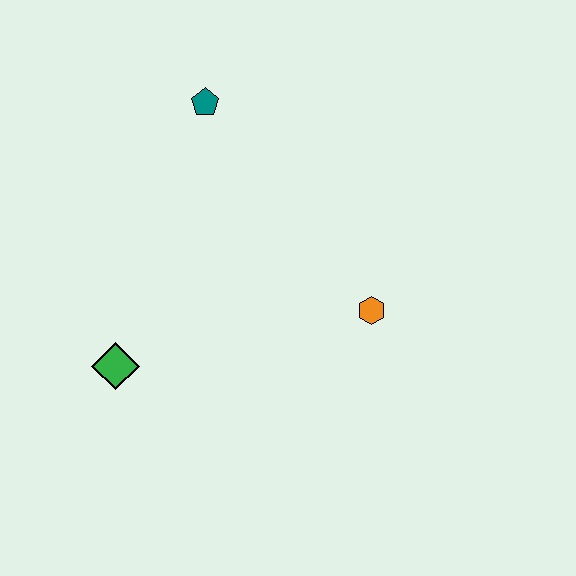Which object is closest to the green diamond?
The orange hexagon is closest to the green diamond.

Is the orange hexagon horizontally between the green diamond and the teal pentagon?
No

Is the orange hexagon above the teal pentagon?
No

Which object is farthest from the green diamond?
The teal pentagon is farthest from the green diamond.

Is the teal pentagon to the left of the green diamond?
No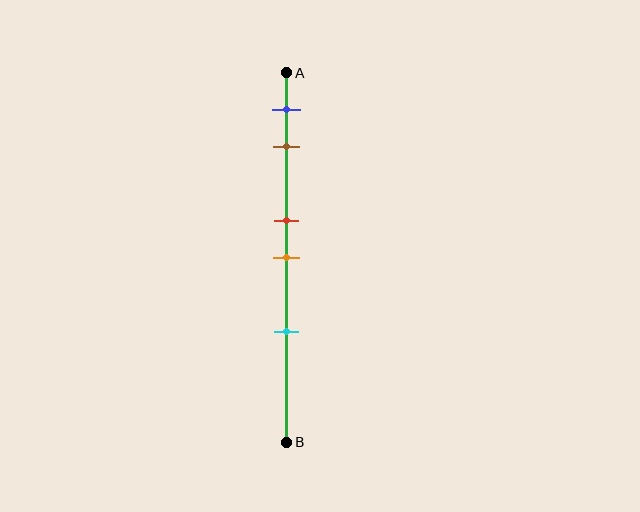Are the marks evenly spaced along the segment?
No, the marks are not evenly spaced.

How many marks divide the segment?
There are 5 marks dividing the segment.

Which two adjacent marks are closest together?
The red and orange marks are the closest adjacent pair.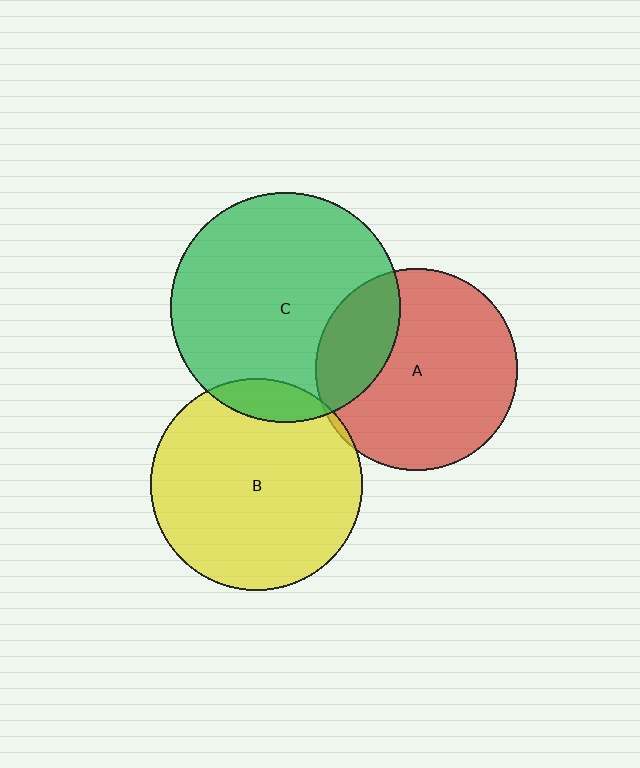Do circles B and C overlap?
Yes.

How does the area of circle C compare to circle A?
Approximately 1.3 times.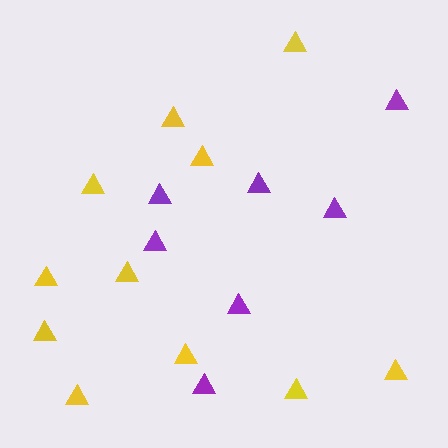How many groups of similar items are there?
There are 2 groups: one group of yellow triangles (11) and one group of purple triangles (7).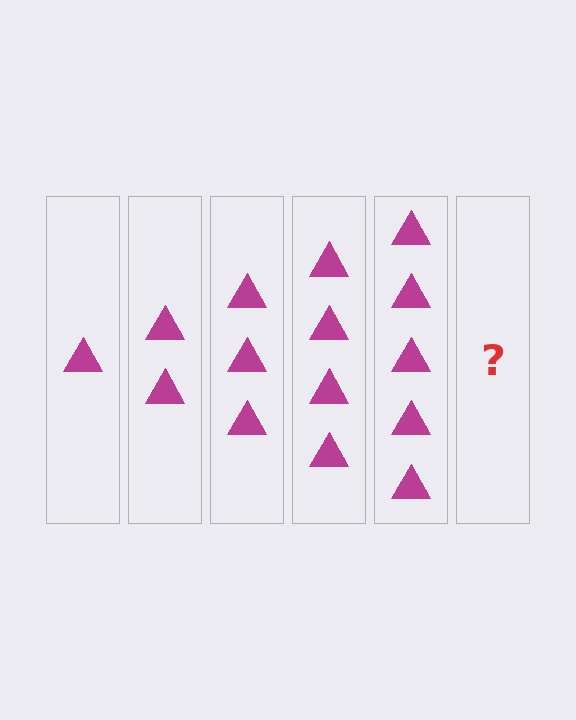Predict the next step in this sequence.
The next step is 6 triangles.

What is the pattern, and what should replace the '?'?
The pattern is that each step adds one more triangle. The '?' should be 6 triangles.